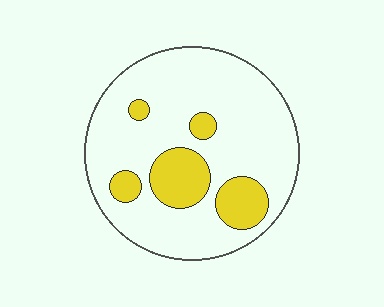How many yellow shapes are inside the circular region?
5.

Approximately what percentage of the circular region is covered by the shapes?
Approximately 20%.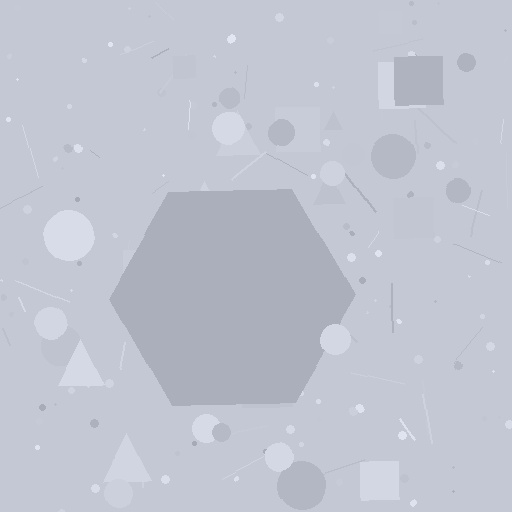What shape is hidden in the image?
A hexagon is hidden in the image.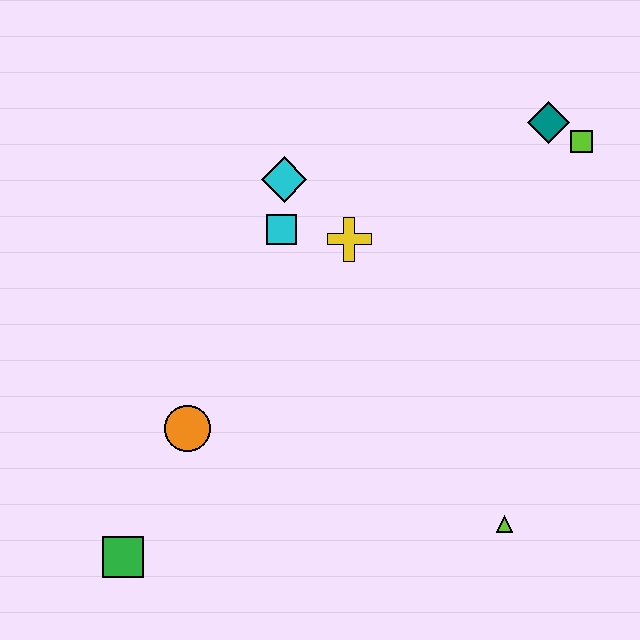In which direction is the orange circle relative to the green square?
The orange circle is above the green square.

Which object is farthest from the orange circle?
The lime square is farthest from the orange circle.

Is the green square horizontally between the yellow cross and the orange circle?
No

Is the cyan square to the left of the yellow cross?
Yes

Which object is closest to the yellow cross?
The cyan square is closest to the yellow cross.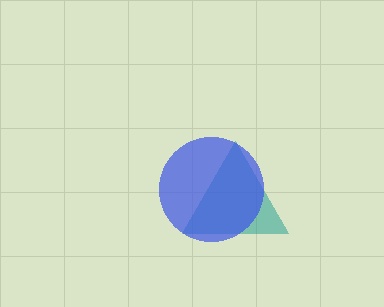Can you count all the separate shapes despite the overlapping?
Yes, there are 2 separate shapes.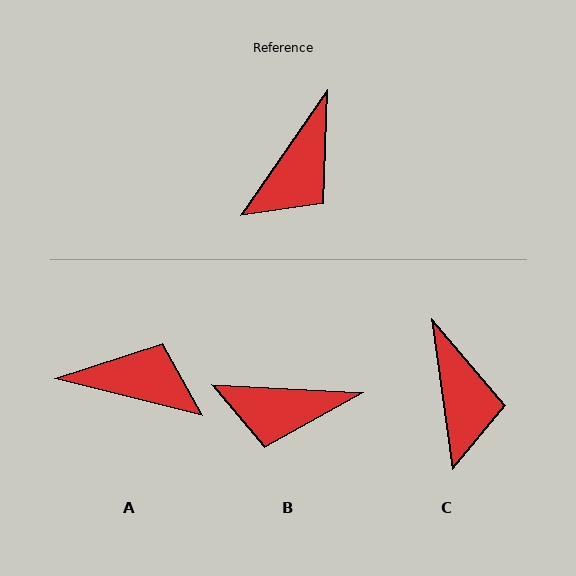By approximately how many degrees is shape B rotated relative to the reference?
Approximately 59 degrees clockwise.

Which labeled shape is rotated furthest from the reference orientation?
A, about 110 degrees away.